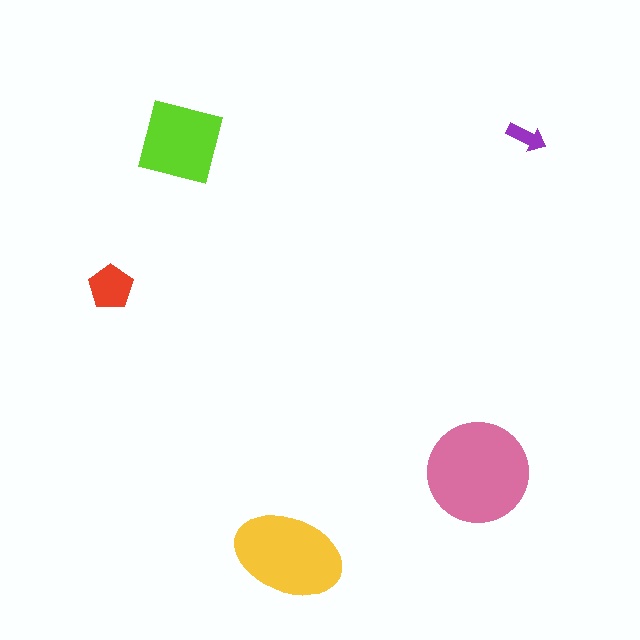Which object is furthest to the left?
The red pentagon is leftmost.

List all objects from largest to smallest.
The pink circle, the yellow ellipse, the lime square, the red pentagon, the purple arrow.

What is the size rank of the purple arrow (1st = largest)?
5th.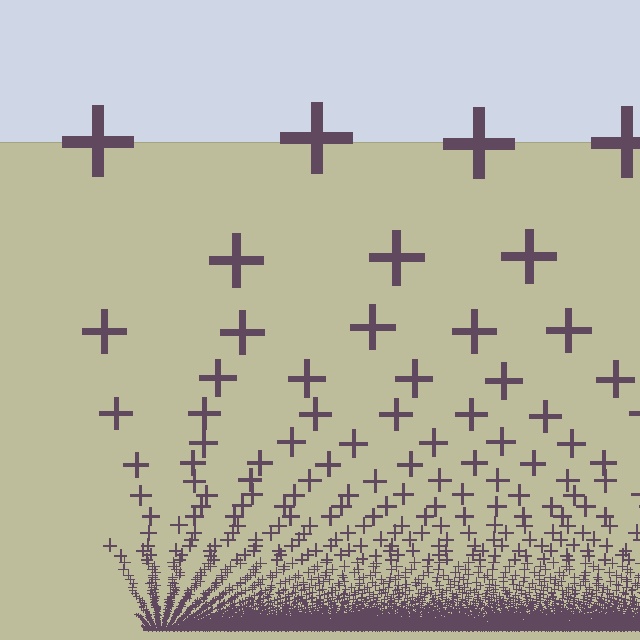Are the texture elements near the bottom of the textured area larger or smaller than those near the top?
Smaller. The gradient is inverted — elements near the bottom are smaller and denser.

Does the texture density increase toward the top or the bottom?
Density increases toward the bottom.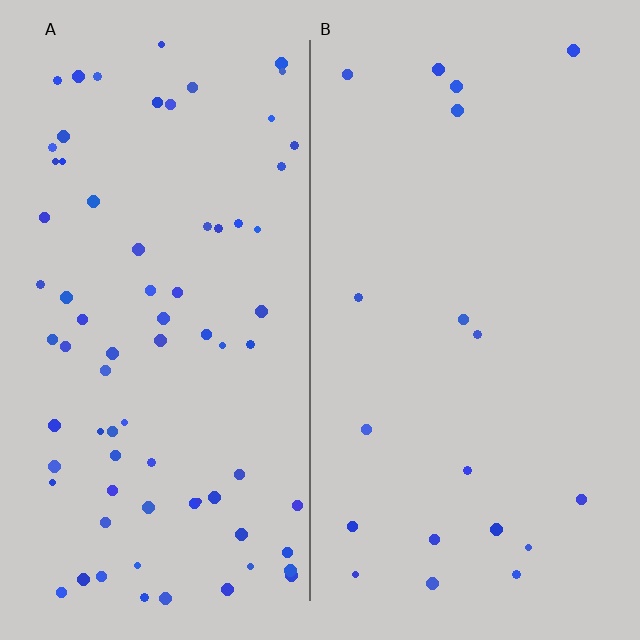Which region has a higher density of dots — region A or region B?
A (the left).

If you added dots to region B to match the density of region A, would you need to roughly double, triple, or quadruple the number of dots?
Approximately quadruple.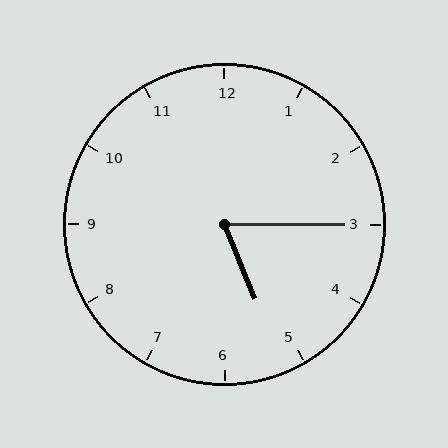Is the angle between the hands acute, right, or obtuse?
It is acute.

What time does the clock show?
5:15.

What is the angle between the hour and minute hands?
Approximately 68 degrees.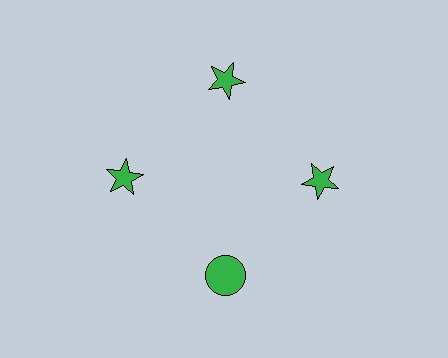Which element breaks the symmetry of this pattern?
The green circle at roughly the 6 o'clock position breaks the symmetry. All other shapes are green stars.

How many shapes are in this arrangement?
There are 4 shapes arranged in a ring pattern.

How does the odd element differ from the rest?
It has a different shape: circle instead of star.